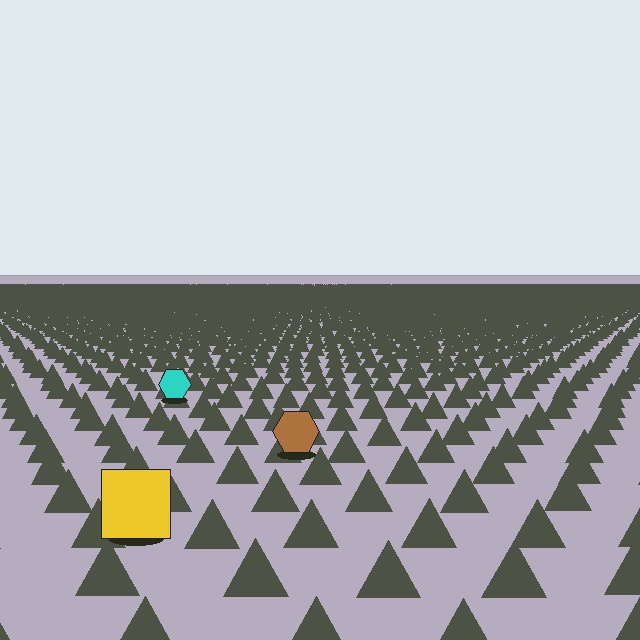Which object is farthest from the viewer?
The cyan hexagon is farthest from the viewer. It appears smaller and the ground texture around it is denser.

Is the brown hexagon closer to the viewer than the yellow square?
No. The yellow square is closer — you can tell from the texture gradient: the ground texture is coarser near it.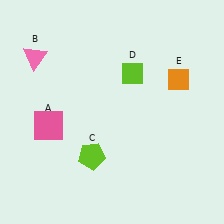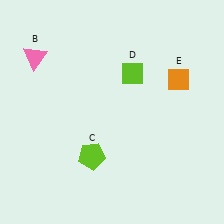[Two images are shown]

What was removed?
The pink square (A) was removed in Image 2.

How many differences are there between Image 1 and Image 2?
There is 1 difference between the two images.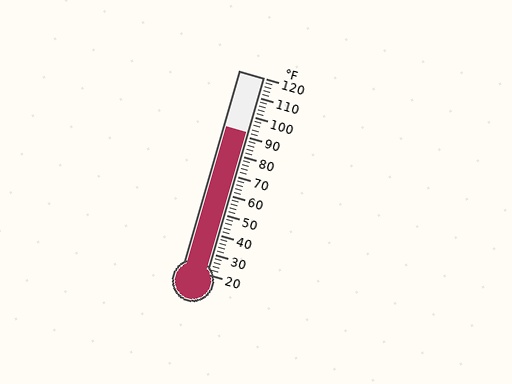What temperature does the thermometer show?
The thermometer shows approximately 92°F.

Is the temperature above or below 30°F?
The temperature is above 30°F.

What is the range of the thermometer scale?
The thermometer scale ranges from 20°F to 120°F.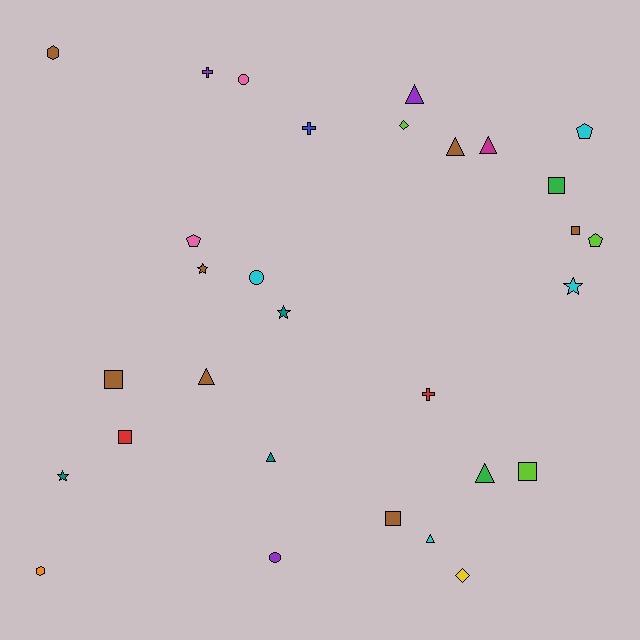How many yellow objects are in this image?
There is 1 yellow object.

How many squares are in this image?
There are 6 squares.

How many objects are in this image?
There are 30 objects.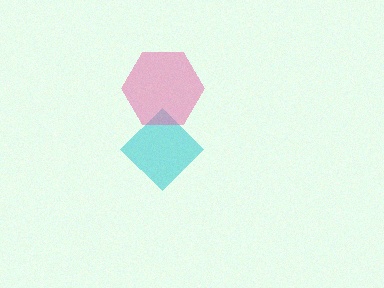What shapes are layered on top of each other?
The layered shapes are: a cyan diamond, a pink hexagon.